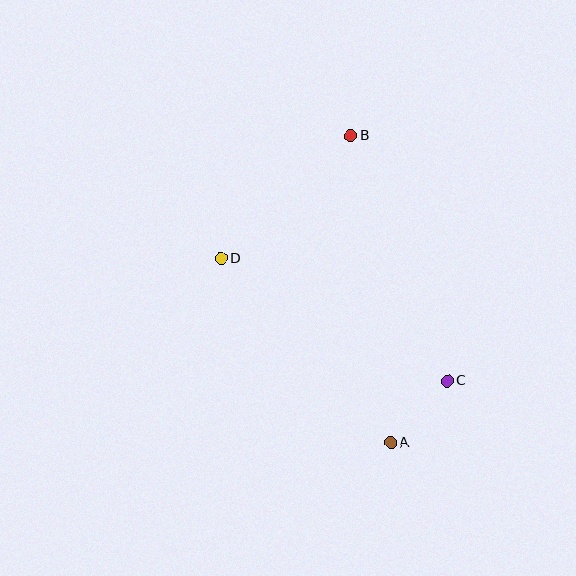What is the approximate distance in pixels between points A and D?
The distance between A and D is approximately 251 pixels.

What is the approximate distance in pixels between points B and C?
The distance between B and C is approximately 264 pixels.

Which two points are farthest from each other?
Points A and B are farthest from each other.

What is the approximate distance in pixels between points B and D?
The distance between B and D is approximately 179 pixels.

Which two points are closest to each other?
Points A and C are closest to each other.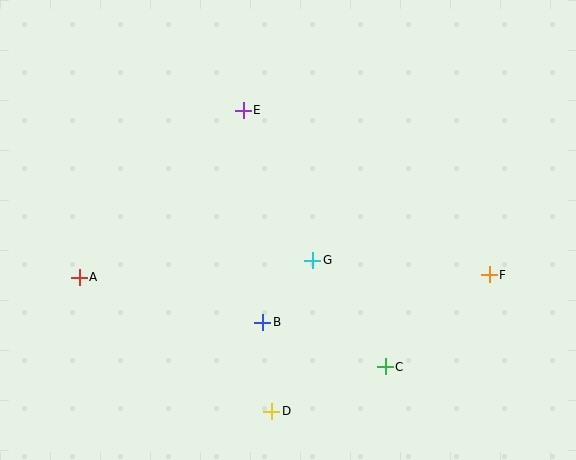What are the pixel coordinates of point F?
Point F is at (489, 275).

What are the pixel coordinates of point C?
Point C is at (385, 367).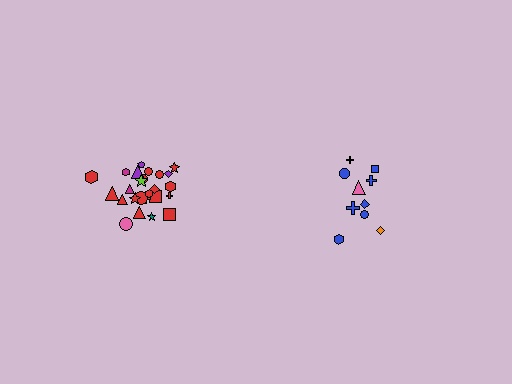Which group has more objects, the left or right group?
The left group.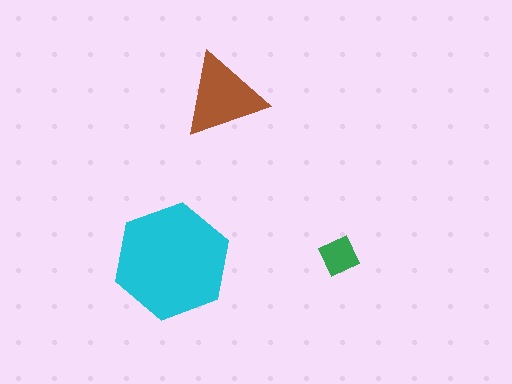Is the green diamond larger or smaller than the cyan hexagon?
Smaller.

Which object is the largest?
The cyan hexagon.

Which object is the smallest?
The green diamond.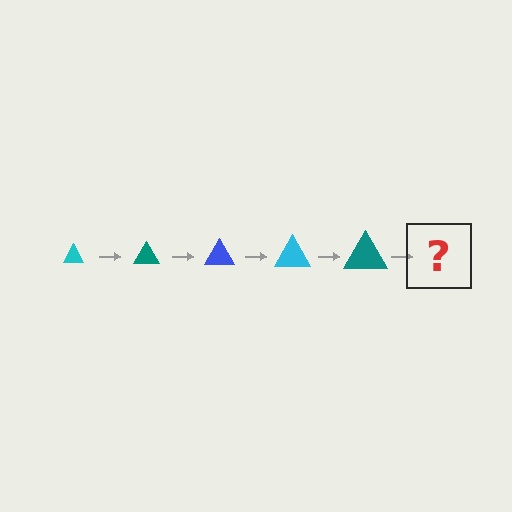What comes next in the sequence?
The next element should be a blue triangle, larger than the previous one.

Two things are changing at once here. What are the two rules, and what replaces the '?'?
The two rules are that the triangle grows larger each step and the color cycles through cyan, teal, and blue. The '?' should be a blue triangle, larger than the previous one.